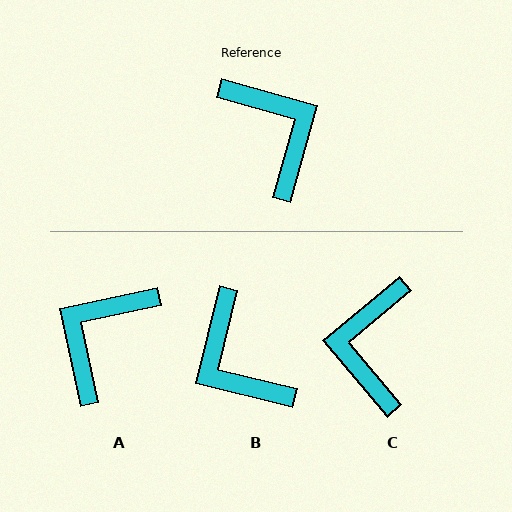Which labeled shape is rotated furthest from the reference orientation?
B, about 178 degrees away.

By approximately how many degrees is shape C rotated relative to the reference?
Approximately 145 degrees counter-clockwise.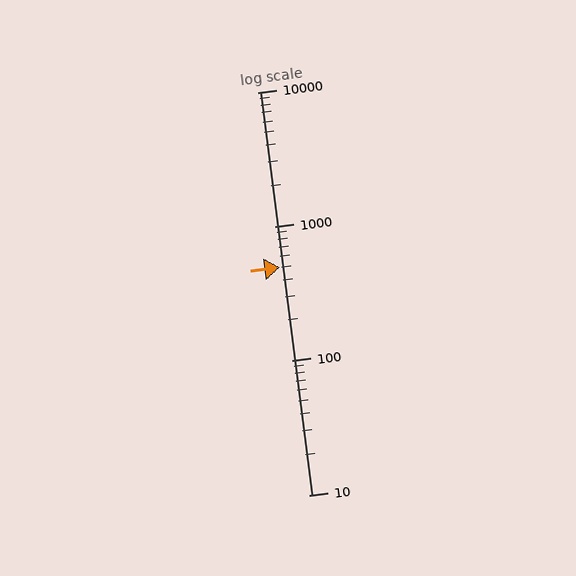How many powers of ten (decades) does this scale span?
The scale spans 3 decades, from 10 to 10000.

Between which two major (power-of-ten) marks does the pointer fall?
The pointer is between 100 and 1000.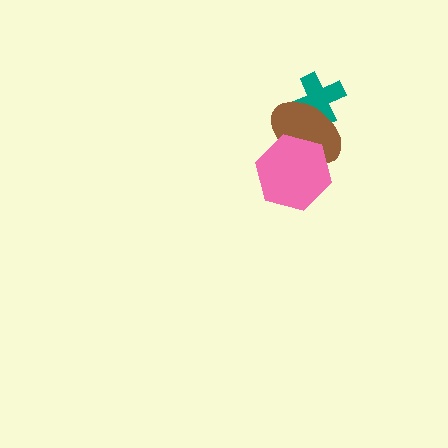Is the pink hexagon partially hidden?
No, no other shape covers it.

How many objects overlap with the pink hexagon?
1 object overlaps with the pink hexagon.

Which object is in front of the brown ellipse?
The pink hexagon is in front of the brown ellipse.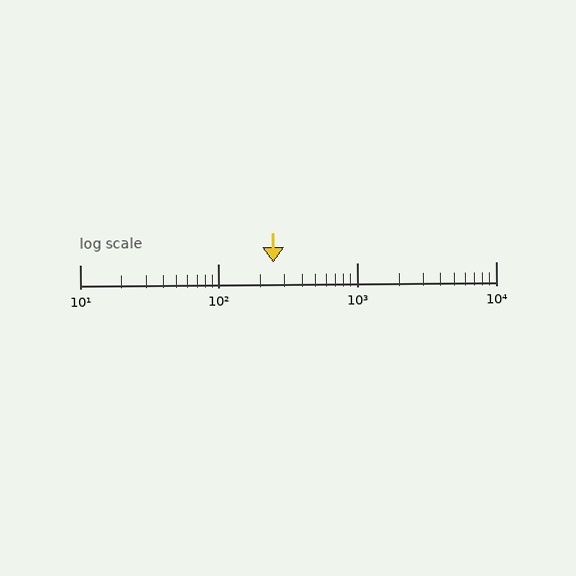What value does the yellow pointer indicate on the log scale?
The pointer indicates approximately 250.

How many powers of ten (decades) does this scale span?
The scale spans 3 decades, from 10 to 10000.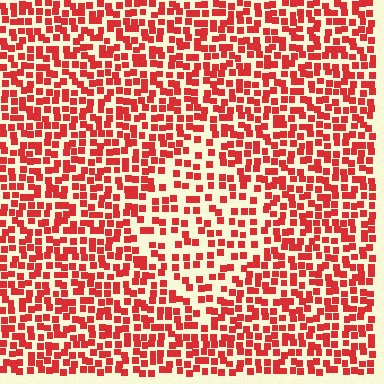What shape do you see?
I see a diamond.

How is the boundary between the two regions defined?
The boundary is defined by a change in element density (approximately 1.7x ratio). All elements are the same color, size, and shape.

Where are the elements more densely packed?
The elements are more densely packed outside the diamond boundary.